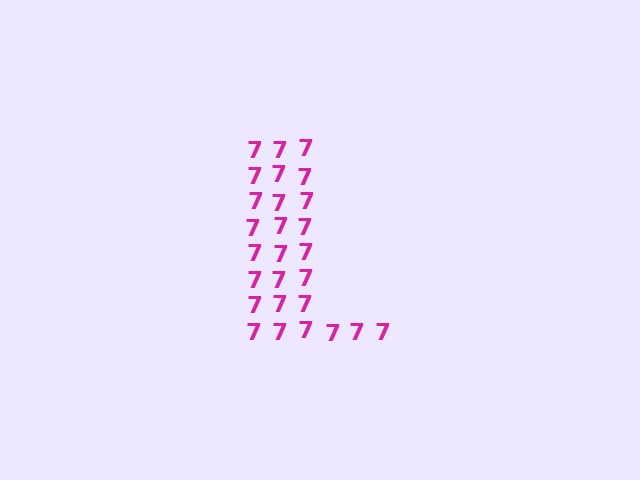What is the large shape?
The large shape is the letter L.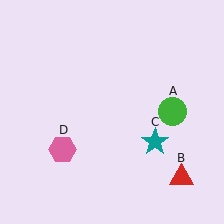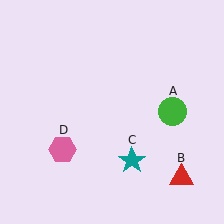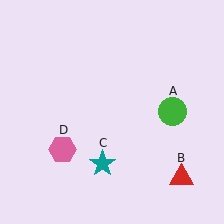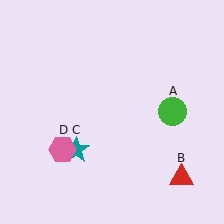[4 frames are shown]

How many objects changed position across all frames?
1 object changed position: teal star (object C).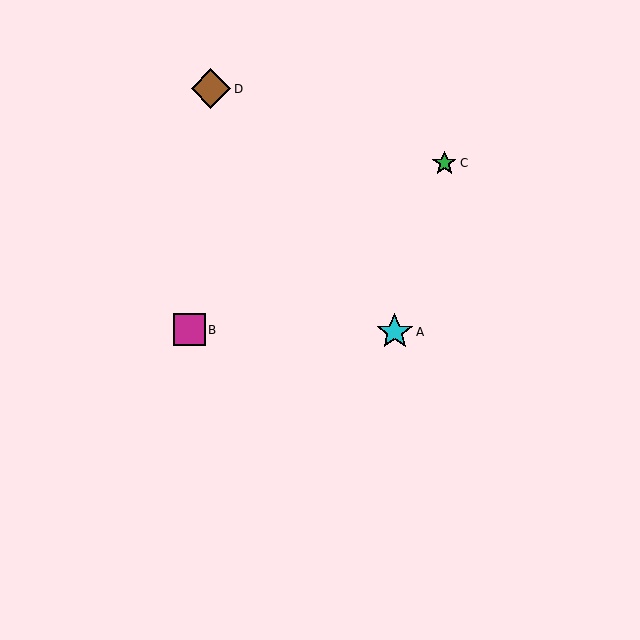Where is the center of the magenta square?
The center of the magenta square is at (189, 330).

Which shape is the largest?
The brown diamond (labeled D) is the largest.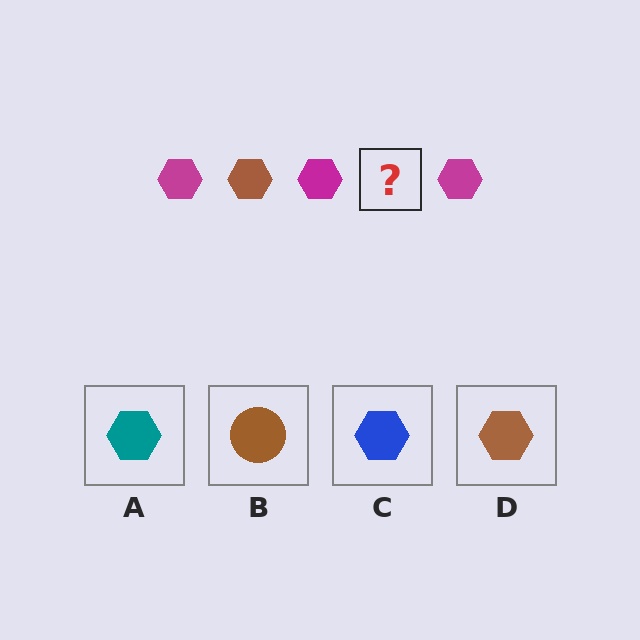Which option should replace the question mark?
Option D.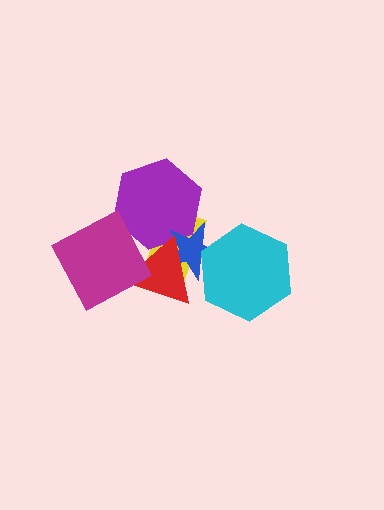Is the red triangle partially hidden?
Yes, it is partially covered by another shape.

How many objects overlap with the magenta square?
1 object overlaps with the magenta square.